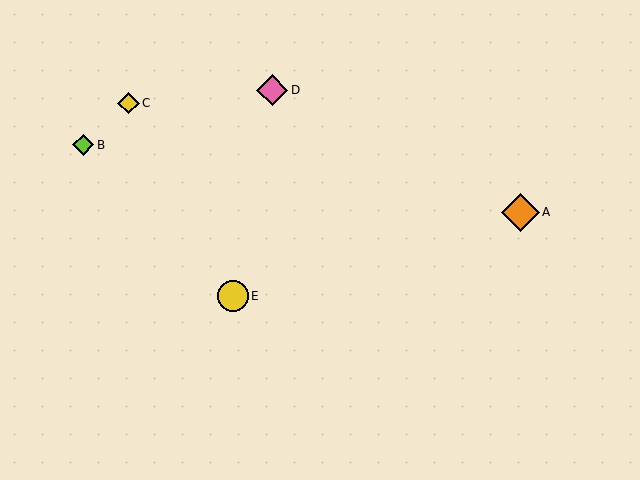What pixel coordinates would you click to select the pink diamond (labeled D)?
Click at (272, 90) to select the pink diamond D.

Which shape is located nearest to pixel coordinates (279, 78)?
The pink diamond (labeled D) at (272, 90) is nearest to that location.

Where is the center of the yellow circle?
The center of the yellow circle is at (233, 296).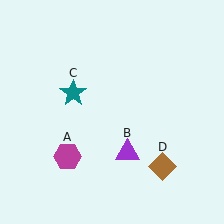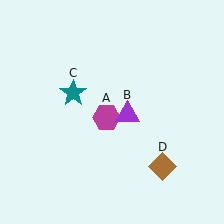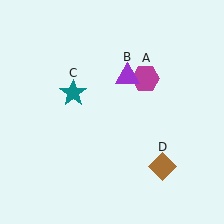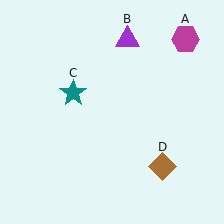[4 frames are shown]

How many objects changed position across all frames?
2 objects changed position: magenta hexagon (object A), purple triangle (object B).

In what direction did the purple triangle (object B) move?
The purple triangle (object B) moved up.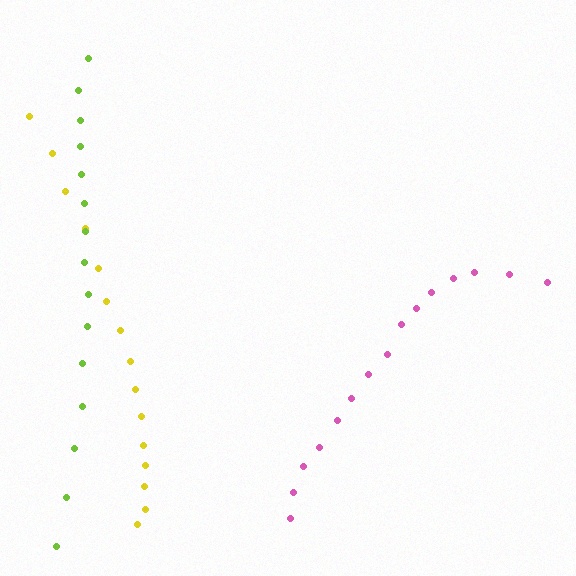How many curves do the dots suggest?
There are 3 distinct paths.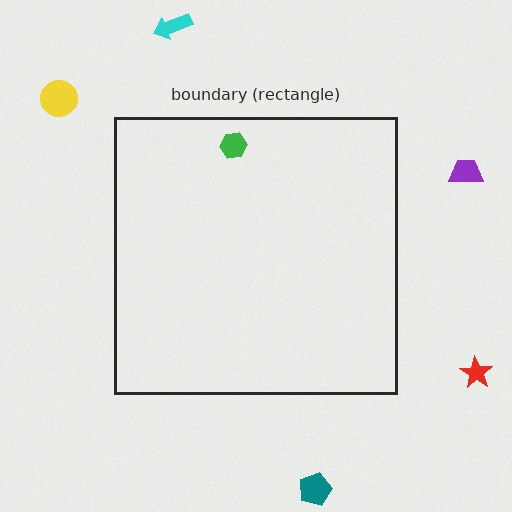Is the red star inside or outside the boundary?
Outside.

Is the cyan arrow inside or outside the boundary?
Outside.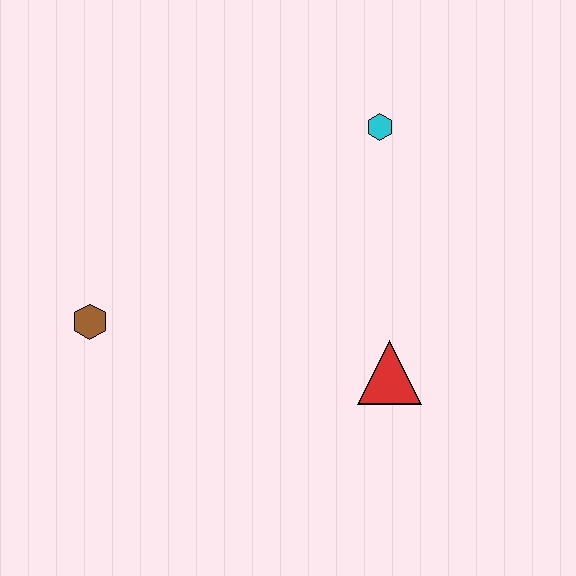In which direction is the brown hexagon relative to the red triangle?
The brown hexagon is to the left of the red triangle.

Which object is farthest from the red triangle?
The brown hexagon is farthest from the red triangle.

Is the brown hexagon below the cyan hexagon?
Yes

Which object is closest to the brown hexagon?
The red triangle is closest to the brown hexagon.